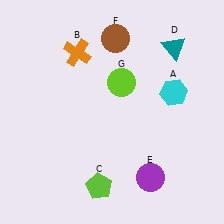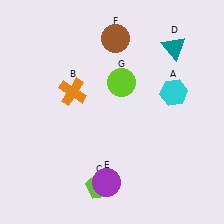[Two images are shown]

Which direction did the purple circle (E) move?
The purple circle (E) moved left.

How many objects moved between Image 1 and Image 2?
2 objects moved between the two images.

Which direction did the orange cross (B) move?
The orange cross (B) moved down.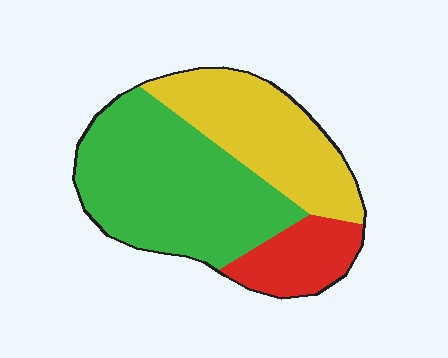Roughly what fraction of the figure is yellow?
Yellow covers 33% of the figure.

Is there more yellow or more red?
Yellow.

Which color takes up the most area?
Green, at roughly 50%.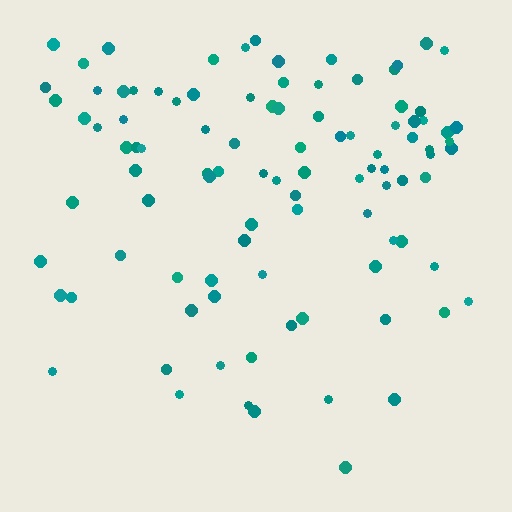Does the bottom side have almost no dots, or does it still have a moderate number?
Still a moderate number, just noticeably fewer than the top.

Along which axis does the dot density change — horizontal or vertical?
Vertical.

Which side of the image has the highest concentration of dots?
The top.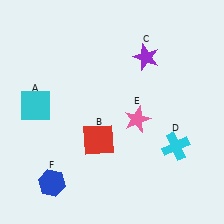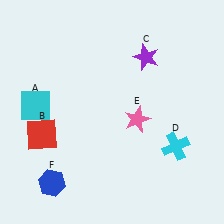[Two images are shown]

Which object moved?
The red square (B) moved left.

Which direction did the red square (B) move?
The red square (B) moved left.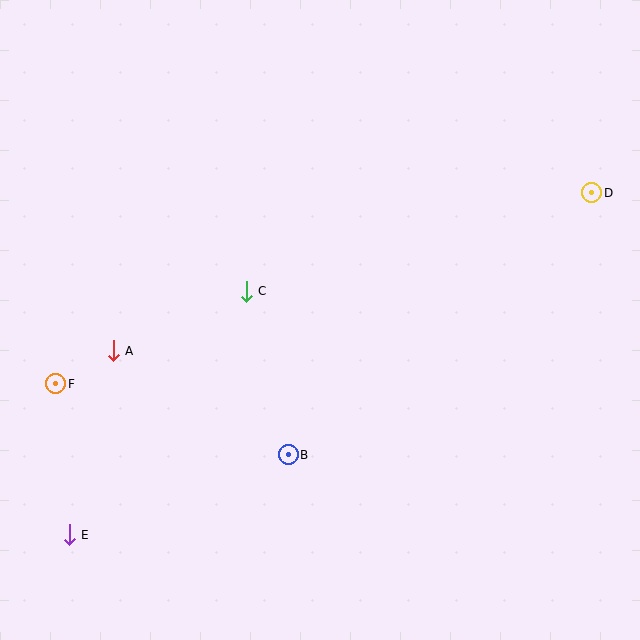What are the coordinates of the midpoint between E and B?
The midpoint between E and B is at (179, 495).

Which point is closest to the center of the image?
Point C at (246, 291) is closest to the center.